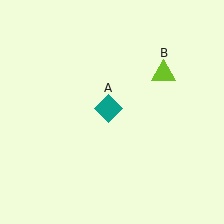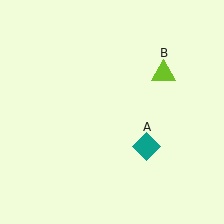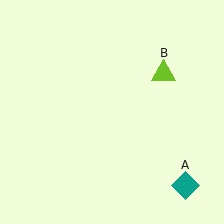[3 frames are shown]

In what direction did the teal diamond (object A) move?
The teal diamond (object A) moved down and to the right.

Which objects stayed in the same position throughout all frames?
Lime triangle (object B) remained stationary.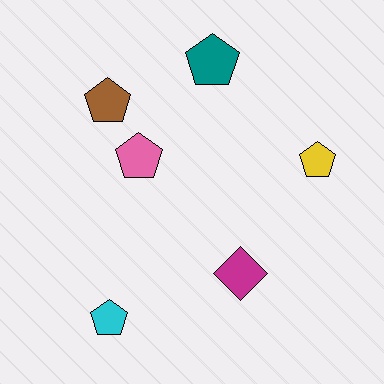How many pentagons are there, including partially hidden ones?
There are 5 pentagons.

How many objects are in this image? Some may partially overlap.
There are 6 objects.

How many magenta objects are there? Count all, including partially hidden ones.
There is 1 magenta object.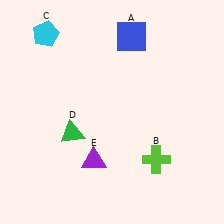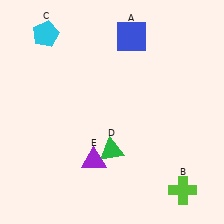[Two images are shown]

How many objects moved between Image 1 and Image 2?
2 objects moved between the two images.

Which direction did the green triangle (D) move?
The green triangle (D) moved right.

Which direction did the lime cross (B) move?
The lime cross (B) moved down.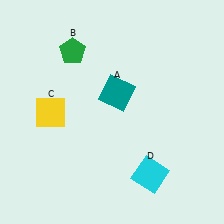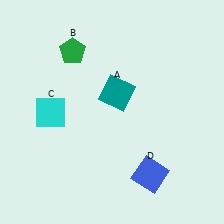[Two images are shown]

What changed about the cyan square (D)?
In Image 1, D is cyan. In Image 2, it changed to blue.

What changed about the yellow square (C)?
In Image 1, C is yellow. In Image 2, it changed to cyan.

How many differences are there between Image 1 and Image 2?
There are 2 differences between the two images.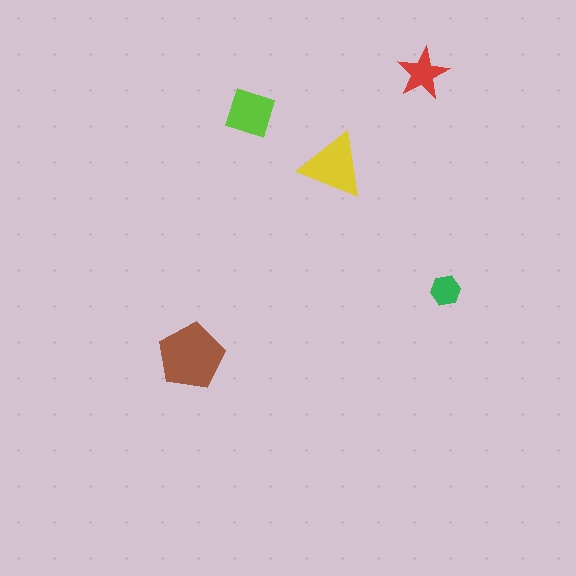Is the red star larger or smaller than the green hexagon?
Larger.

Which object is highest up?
The red star is topmost.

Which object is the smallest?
The green hexagon.